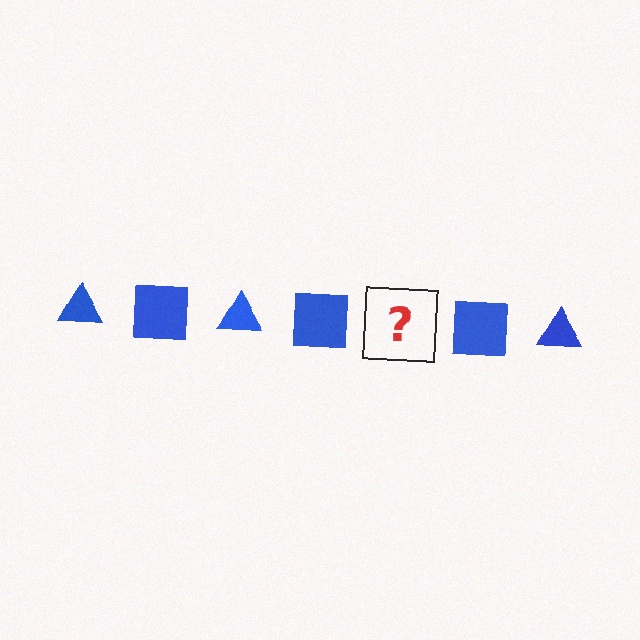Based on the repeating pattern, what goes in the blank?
The blank should be a blue triangle.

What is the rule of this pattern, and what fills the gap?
The rule is that the pattern cycles through triangle, square shapes in blue. The gap should be filled with a blue triangle.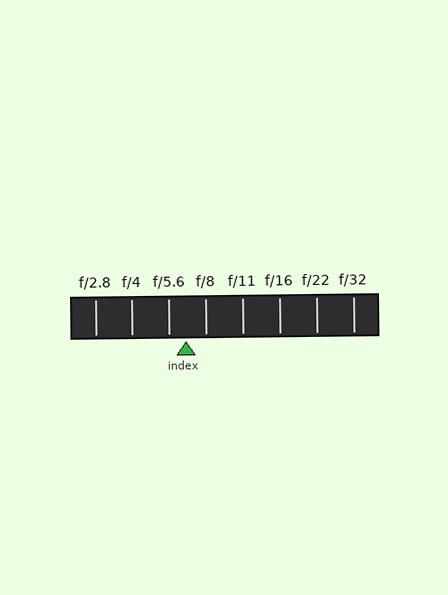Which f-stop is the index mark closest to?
The index mark is closest to f/5.6.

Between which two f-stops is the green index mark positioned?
The index mark is between f/5.6 and f/8.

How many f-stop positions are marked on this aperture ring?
There are 8 f-stop positions marked.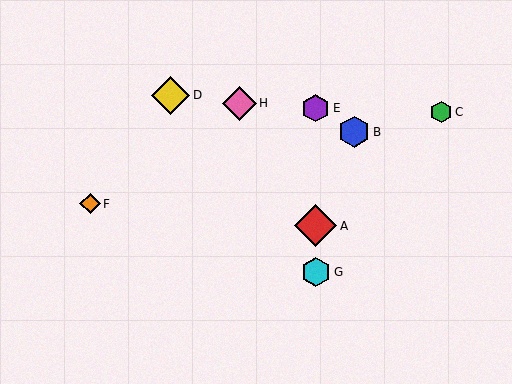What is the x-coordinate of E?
Object E is at x≈316.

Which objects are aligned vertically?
Objects A, E, G are aligned vertically.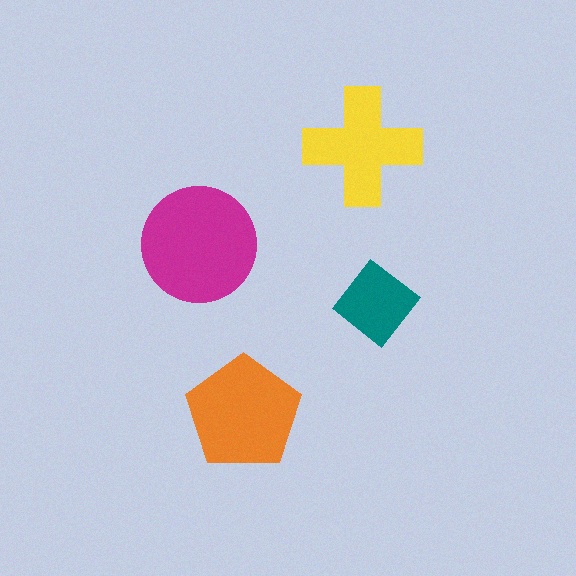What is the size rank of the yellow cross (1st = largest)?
3rd.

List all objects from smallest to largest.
The teal diamond, the yellow cross, the orange pentagon, the magenta circle.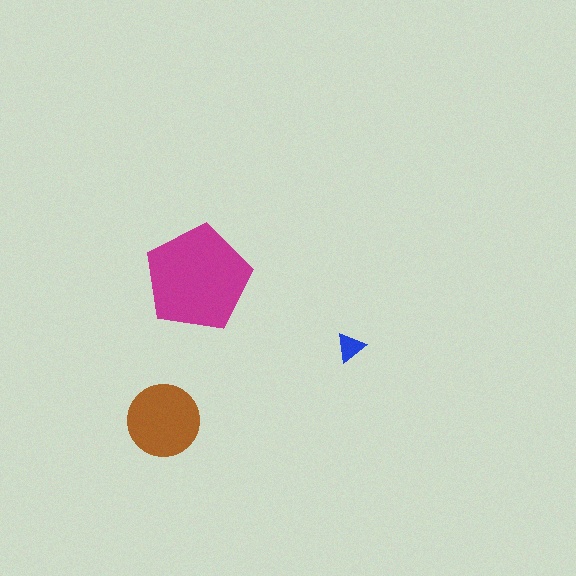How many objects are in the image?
There are 3 objects in the image.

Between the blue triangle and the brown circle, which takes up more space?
The brown circle.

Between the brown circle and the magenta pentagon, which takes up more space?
The magenta pentagon.